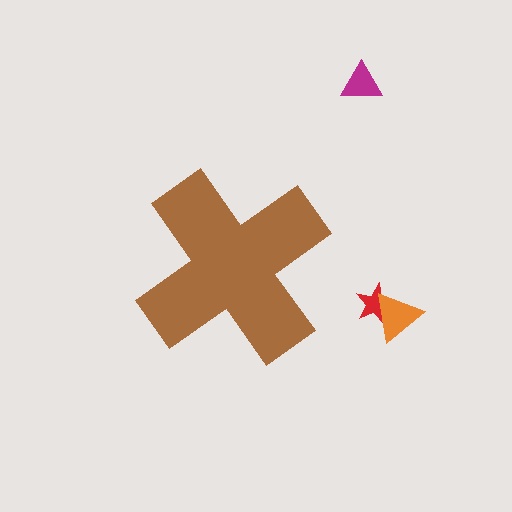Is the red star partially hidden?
No, the red star is fully visible.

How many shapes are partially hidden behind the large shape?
0 shapes are partially hidden.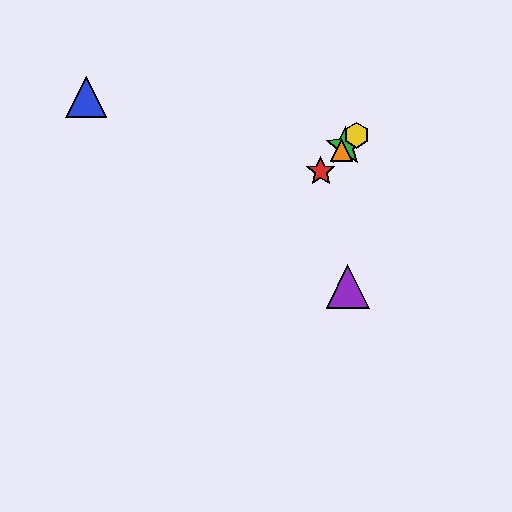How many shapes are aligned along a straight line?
4 shapes (the red star, the green star, the yellow hexagon, the orange triangle) are aligned along a straight line.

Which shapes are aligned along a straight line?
The red star, the green star, the yellow hexagon, the orange triangle are aligned along a straight line.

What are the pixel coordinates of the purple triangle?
The purple triangle is at (348, 287).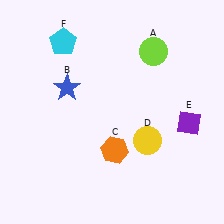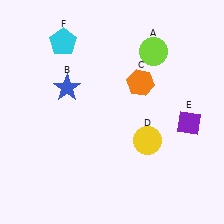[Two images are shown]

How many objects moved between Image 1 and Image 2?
1 object moved between the two images.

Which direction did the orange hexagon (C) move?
The orange hexagon (C) moved up.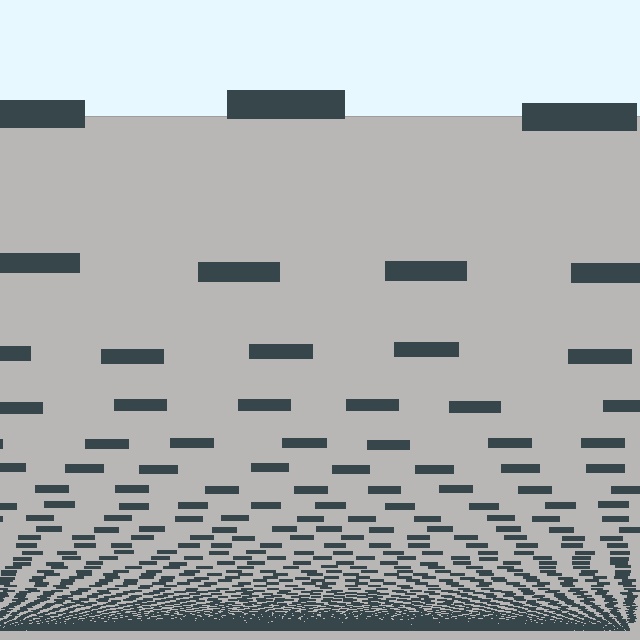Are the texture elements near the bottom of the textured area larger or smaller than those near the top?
Smaller. The gradient is inverted — elements near the bottom are smaller and denser.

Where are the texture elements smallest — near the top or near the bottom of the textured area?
Near the bottom.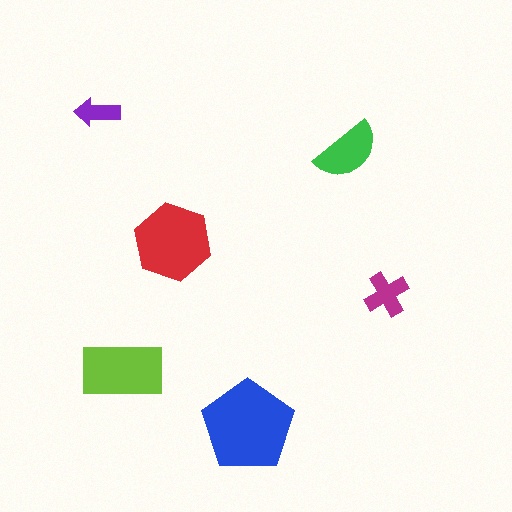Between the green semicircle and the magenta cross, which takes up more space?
The green semicircle.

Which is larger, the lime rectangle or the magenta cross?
The lime rectangle.